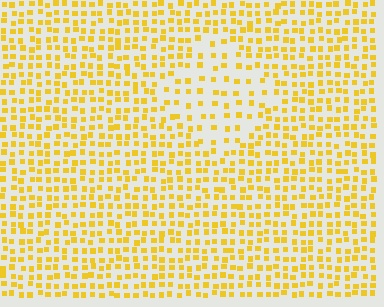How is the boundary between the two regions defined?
The boundary is defined by a change in element density (approximately 1.9x ratio). All elements are the same color, size, and shape.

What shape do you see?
I see a diamond.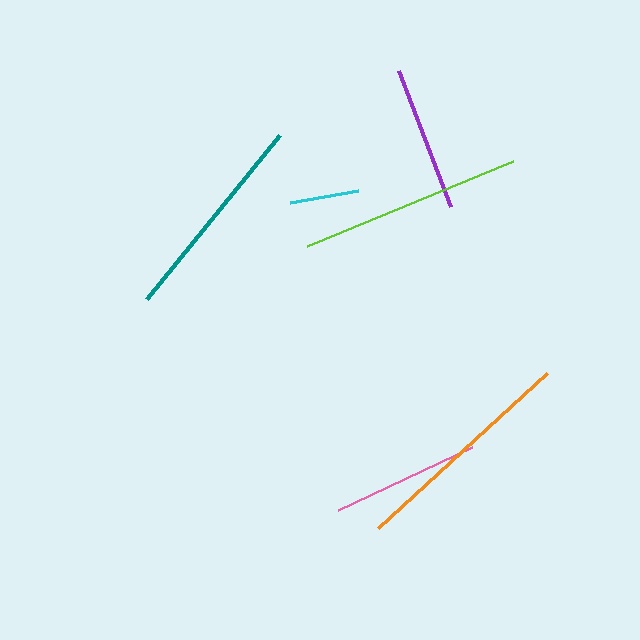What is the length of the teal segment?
The teal segment is approximately 211 pixels long.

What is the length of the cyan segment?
The cyan segment is approximately 70 pixels long.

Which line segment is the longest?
The orange line is the longest at approximately 230 pixels.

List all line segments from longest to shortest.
From longest to shortest: orange, lime, teal, pink, purple, cyan.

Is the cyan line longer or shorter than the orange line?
The orange line is longer than the cyan line.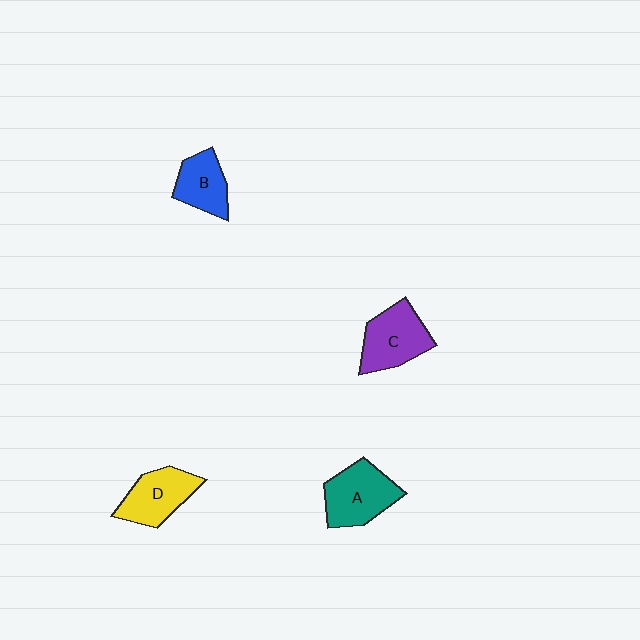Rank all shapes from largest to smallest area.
From largest to smallest: A (teal), C (purple), D (yellow), B (blue).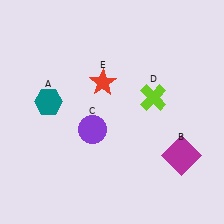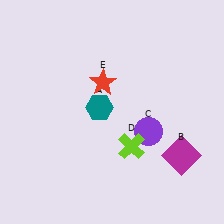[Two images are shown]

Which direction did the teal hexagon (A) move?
The teal hexagon (A) moved right.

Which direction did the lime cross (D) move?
The lime cross (D) moved down.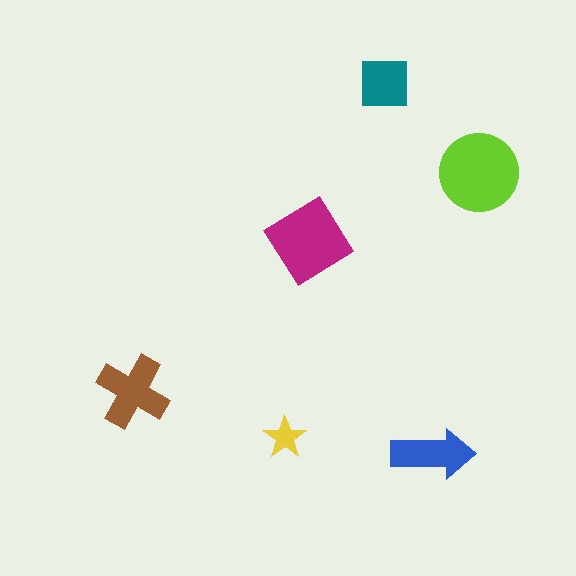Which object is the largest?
The lime circle.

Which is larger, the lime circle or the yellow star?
The lime circle.